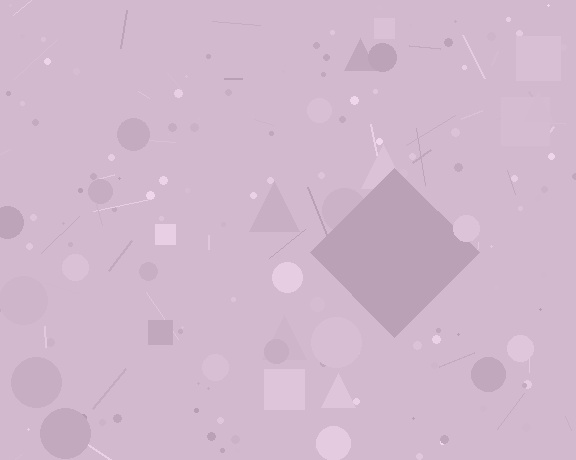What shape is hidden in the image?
A diamond is hidden in the image.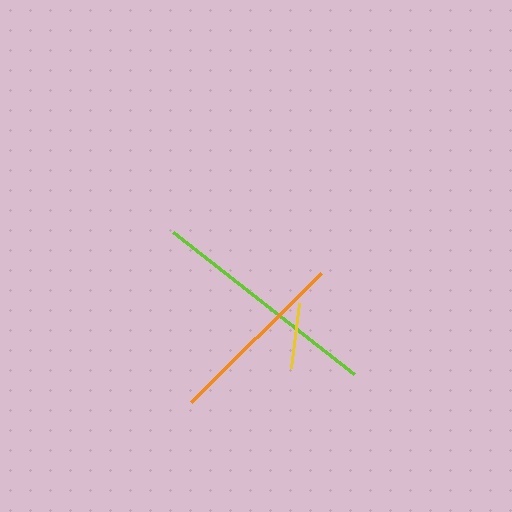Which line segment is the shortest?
The yellow line is the shortest at approximately 66 pixels.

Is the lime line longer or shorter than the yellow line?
The lime line is longer than the yellow line.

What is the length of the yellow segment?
The yellow segment is approximately 66 pixels long.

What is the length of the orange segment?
The orange segment is approximately 183 pixels long.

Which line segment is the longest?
The lime line is the longest at approximately 230 pixels.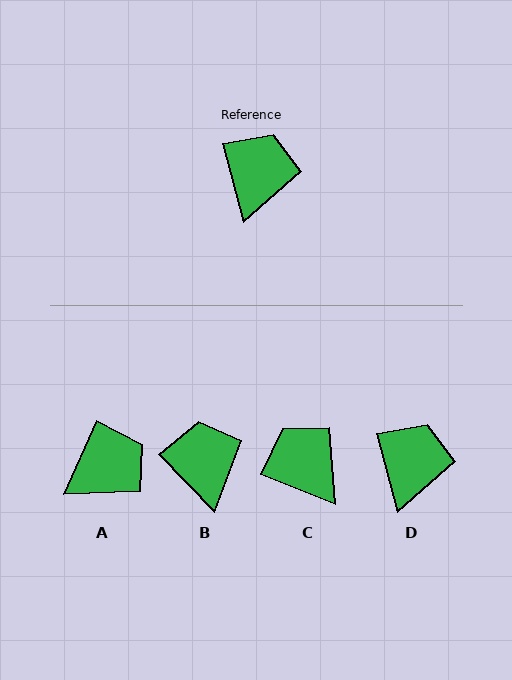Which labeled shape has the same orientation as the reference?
D.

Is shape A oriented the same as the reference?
No, it is off by about 39 degrees.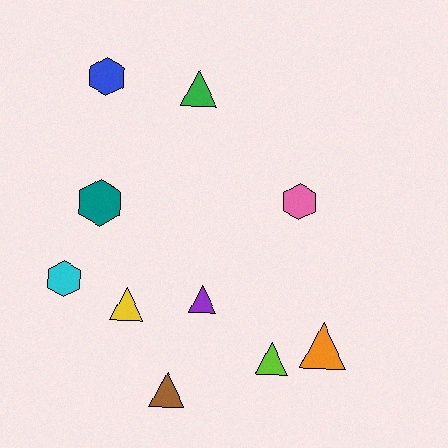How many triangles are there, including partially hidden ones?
There are 6 triangles.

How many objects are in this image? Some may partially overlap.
There are 10 objects.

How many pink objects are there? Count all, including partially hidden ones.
There is 1 pink object.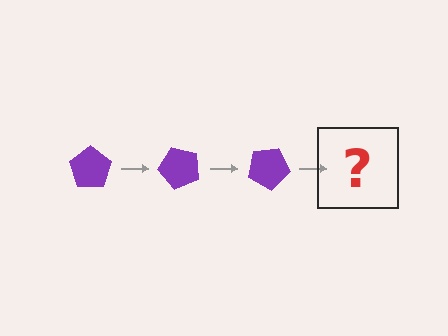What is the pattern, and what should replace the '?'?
The pattern is that the pentagon rotates 50 degrees each step. The '?' should be a purple pentagon rotated 150 degrees.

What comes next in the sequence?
The next element should be a purple pentagon rotated 150 degrees.